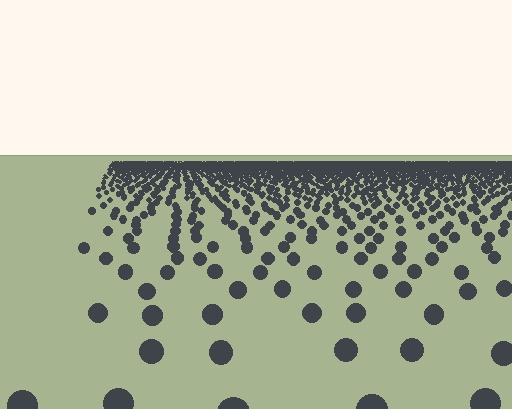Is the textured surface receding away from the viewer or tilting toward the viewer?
The surface is receding away from the viewer. Texture elements get smaller and denser toward the top.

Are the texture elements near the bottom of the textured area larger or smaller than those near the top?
Larger. Near the bottom, elements are closer to the viewer and appear at a bigger on-screen size.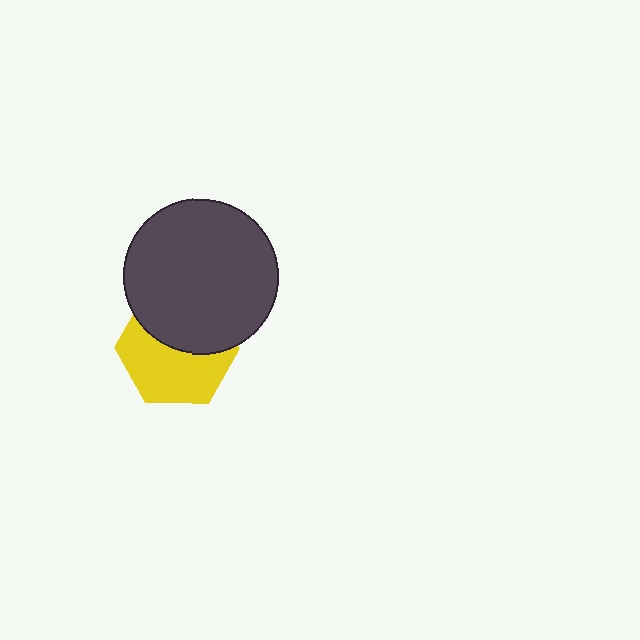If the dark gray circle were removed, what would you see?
You would see the complete yellow hexagon.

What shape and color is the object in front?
The object in front is a dark gray circle.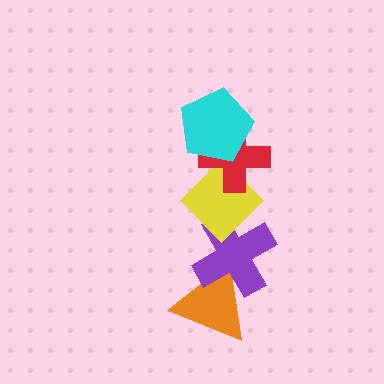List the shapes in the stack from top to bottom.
From top to bottom: the cyan pentagon, the red cross, the yellow diamond, the purple cross, the orange triangle.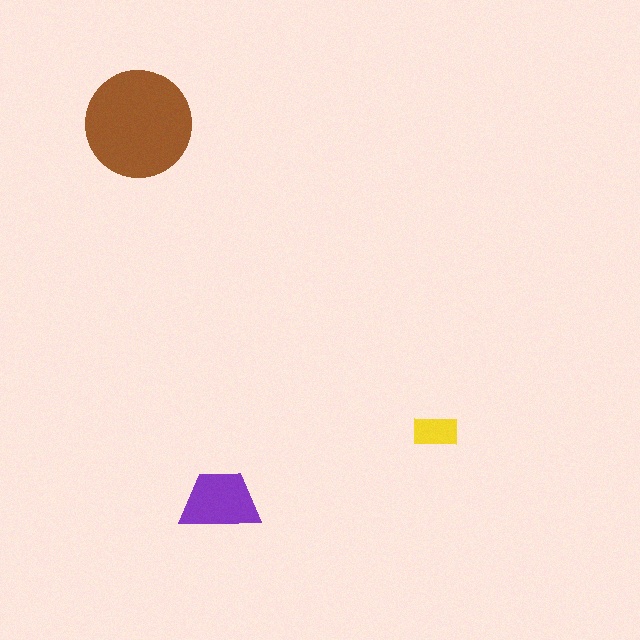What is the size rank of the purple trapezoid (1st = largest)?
2nd.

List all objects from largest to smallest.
The brown circle, the purple trapezoid, the yellow rectangle.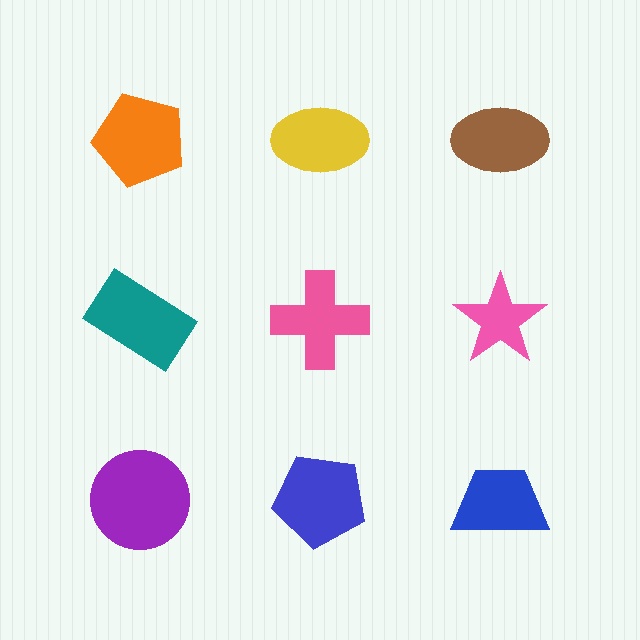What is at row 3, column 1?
A purple circle.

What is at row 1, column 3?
A brown ellipse.